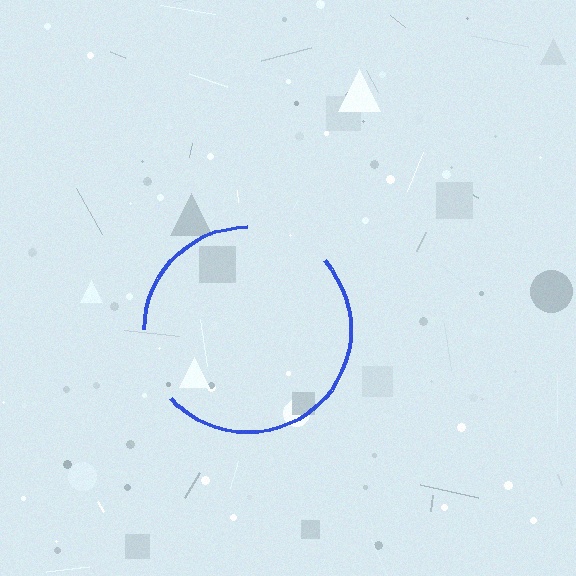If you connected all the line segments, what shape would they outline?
They would outline a circle.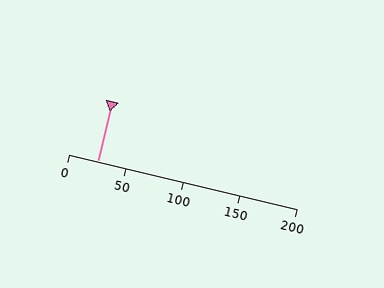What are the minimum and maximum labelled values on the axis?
The axis runs from 0 to 200.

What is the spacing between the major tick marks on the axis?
The major ticks are spaced 50 apart.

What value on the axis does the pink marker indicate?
The marker indicates approximately 25.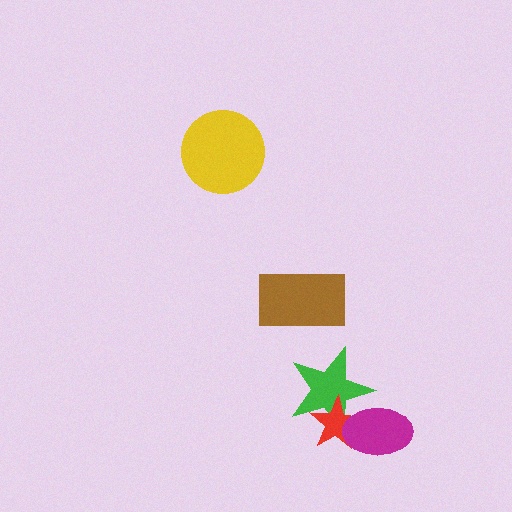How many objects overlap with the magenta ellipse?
2 objects overlap with the magenta ellipse.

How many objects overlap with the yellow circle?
0 objects overlap with the yellow circle.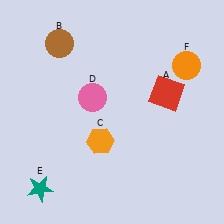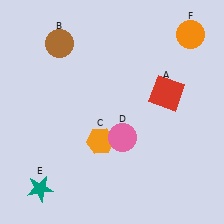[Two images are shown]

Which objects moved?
The objects that moved are: the pink circle (D), the orange circle (F).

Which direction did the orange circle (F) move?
The orange circle (F) moved up.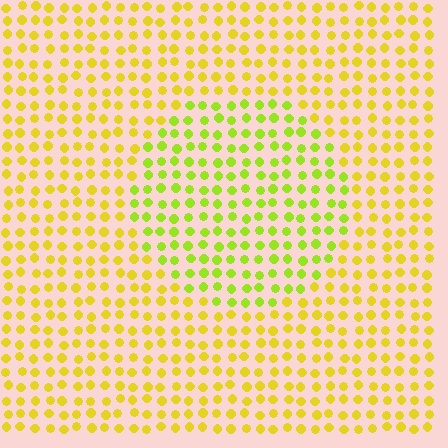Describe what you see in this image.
The image is filled with small yellow elements in a uniform arrangement. A circle-shaped region is visible where the elements are tinted to a slightly different hue, forming a subtle color boundary.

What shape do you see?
I see a circle.